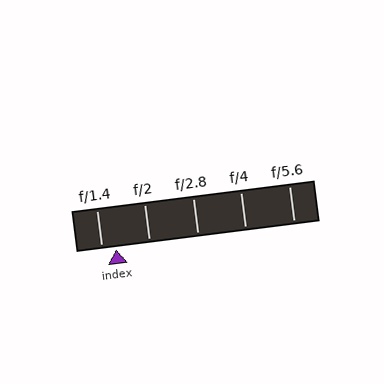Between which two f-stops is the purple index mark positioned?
The index mark is between f/1.4 and f/2.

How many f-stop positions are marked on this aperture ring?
There are 5 f-stop positions marked.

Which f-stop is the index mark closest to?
The index mark is closest to f/1.4.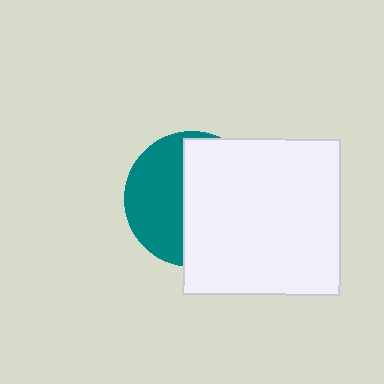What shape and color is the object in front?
The object in front is a white square.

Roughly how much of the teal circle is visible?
A small part of it is visible (roughly 43%).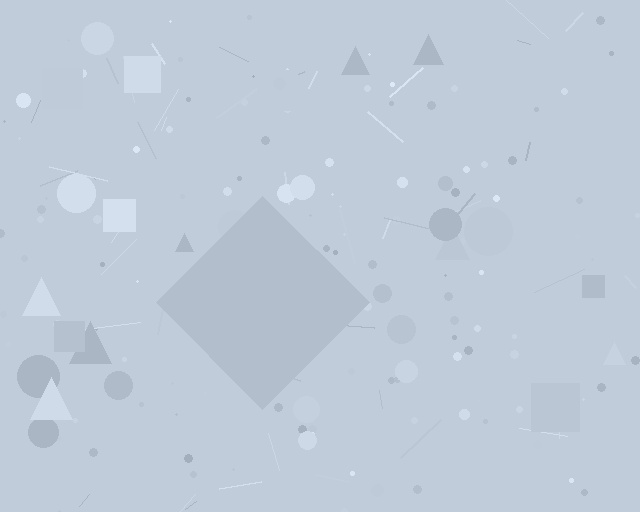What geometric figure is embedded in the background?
A diamond is embedded in the background.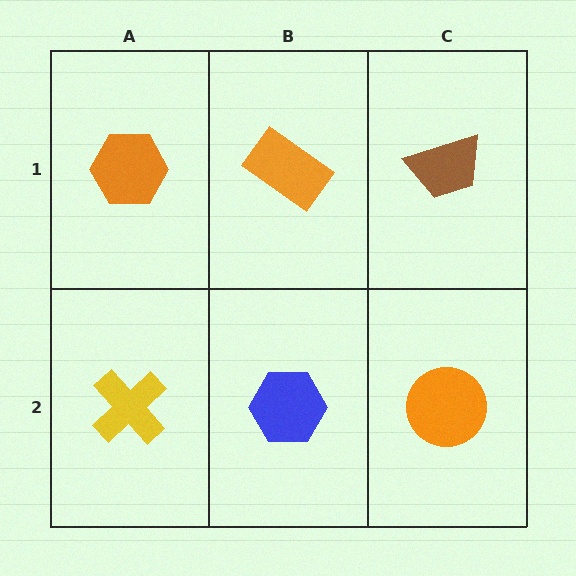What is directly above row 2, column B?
An orange rectangle.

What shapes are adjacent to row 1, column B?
A blue hexagon (row 2, column B), an orange hexagon (row 1, column A), a brown trapezoid (row 1, column C).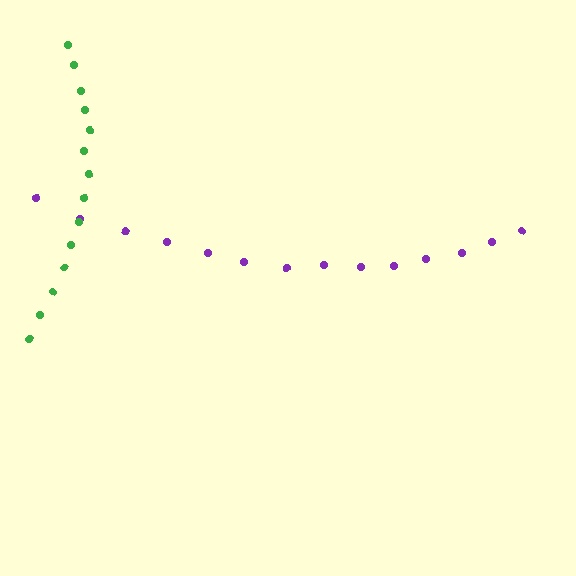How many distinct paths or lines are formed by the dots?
There are 2 distinct paths.